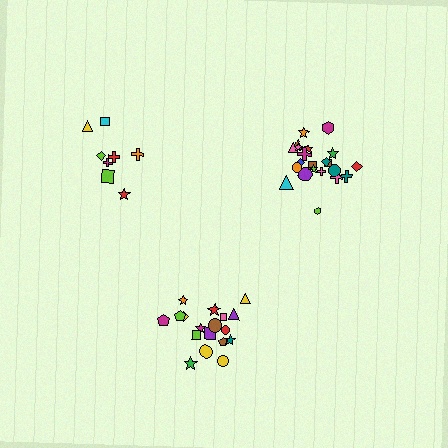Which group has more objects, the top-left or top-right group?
The top-right group.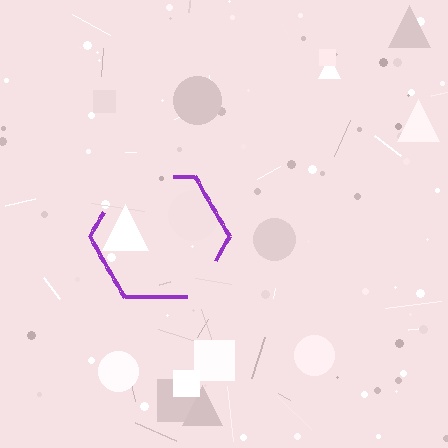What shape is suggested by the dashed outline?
The dashed outline suggests a hexagon.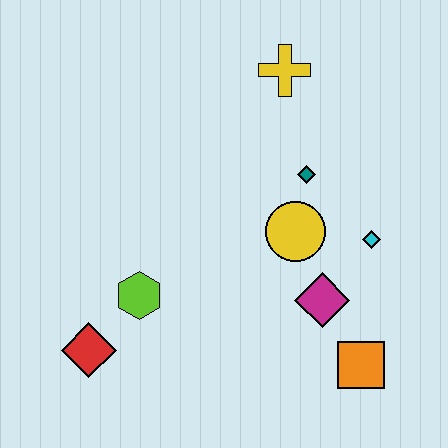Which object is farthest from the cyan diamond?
The red diamond is farthest from the cyan diamond.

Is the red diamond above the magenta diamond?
No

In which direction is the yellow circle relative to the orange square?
The yellow circle is above the orange square.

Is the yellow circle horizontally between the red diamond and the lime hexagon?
No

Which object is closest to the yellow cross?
The teal diamond is closest to the yellow cross.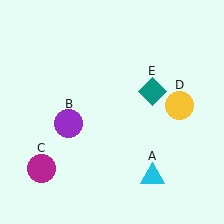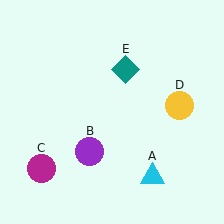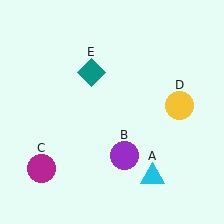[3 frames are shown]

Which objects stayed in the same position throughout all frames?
Cyan triangle (object A) and magenta circle (object C) and yellow circle (object D) remained stationary.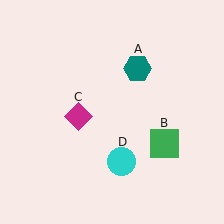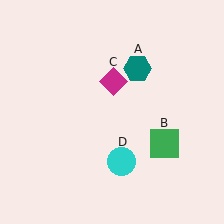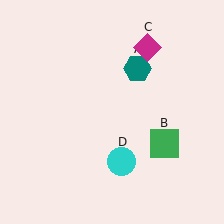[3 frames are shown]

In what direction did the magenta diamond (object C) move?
The magenta diamond (object C) moved up and to the right.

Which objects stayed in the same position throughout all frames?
Teal hexagon (object A) and green square (object B) and cyan circle (object D) remained stationary.